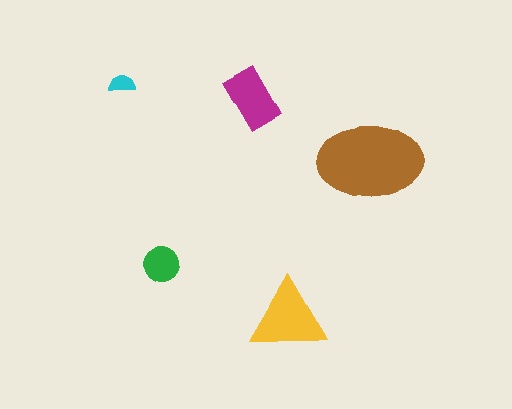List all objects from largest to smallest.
The brown ellipse, the yellow triangle, the magenta rectangle, the green circle, the cyan semicircle.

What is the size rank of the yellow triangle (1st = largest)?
2nd.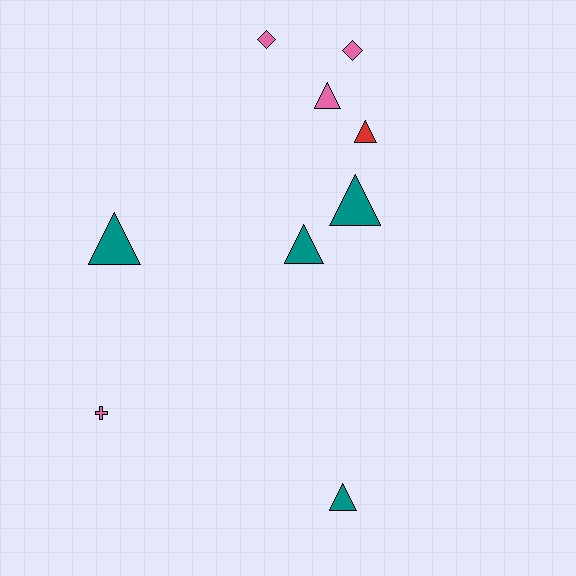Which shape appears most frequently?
Triangle, with 6 objects.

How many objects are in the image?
There are 9 objects.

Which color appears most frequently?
Pink, with 4 objects.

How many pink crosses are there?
There is 1 pink cross.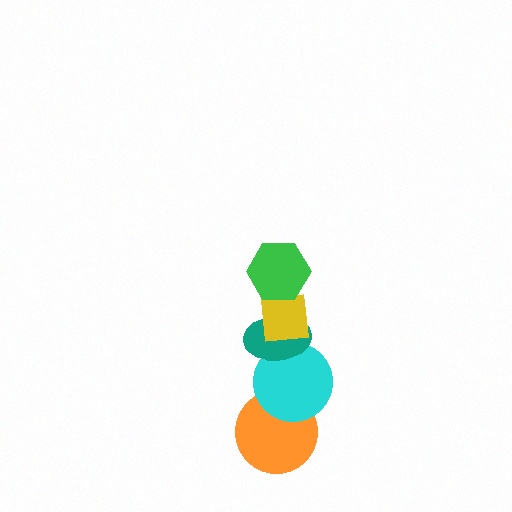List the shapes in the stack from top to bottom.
From top to bottom: the green hexagon, the yellow square, the teal ellipse, the cyan circle, the orange circle.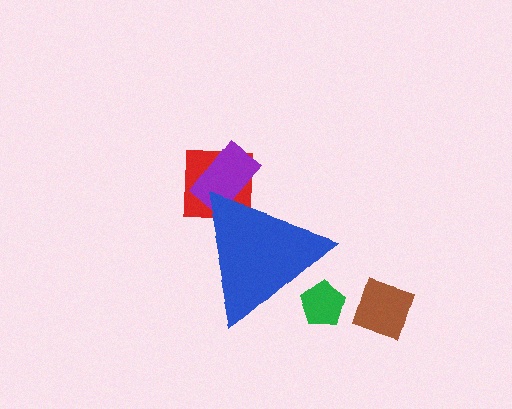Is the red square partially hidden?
Yes, the red square is partially hidden behind the blue triangle.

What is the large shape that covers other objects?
A blue triangle.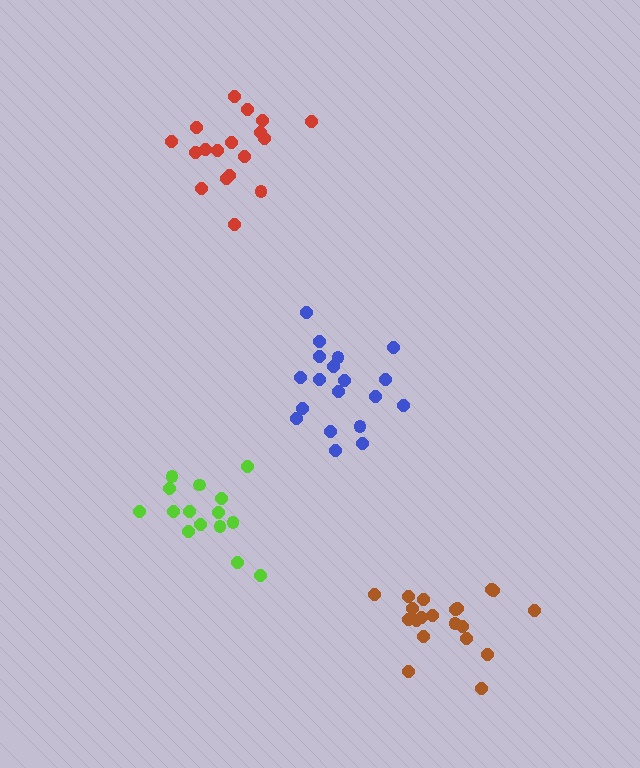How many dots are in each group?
Group 1: 15 dots, Group 2: 20 dots, Group 3: 18 dots, Group 4: 19 dots (72 total).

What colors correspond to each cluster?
The clusters are colored: lime, brown, red, blue.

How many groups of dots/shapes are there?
There are 4 groups.